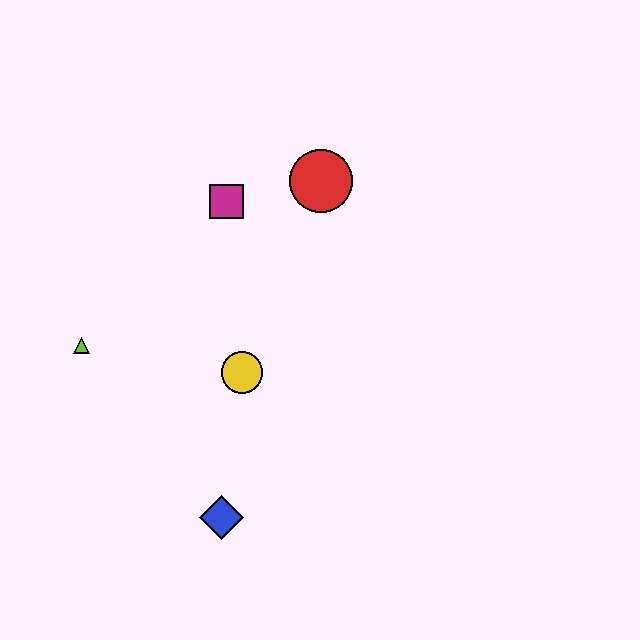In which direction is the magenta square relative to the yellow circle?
The magenta square is above the yellow circle.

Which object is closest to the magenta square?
The red circle is closest to the magenta square.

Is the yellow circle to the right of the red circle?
No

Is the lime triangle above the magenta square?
No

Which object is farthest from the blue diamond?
The red circle is farthest from the blue diamond.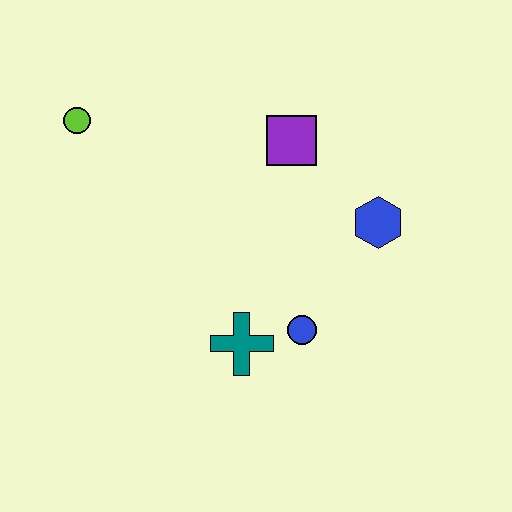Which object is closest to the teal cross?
The blue circle is closest to the teal cross.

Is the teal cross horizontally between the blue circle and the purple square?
No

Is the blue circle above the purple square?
No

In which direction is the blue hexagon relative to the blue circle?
The blue hexagon is above the blue circle.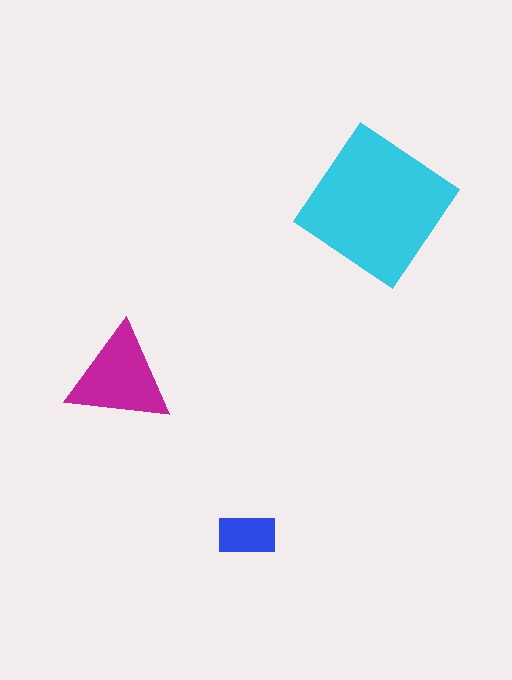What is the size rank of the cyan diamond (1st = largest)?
1st.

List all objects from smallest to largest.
The blue rectangle, the magenta triangle, the cyan diamond.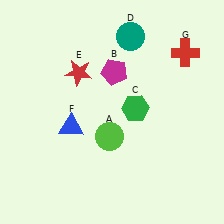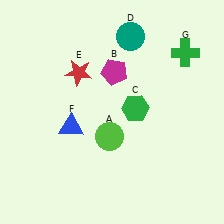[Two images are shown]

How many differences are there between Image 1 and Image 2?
There is 1 difference between the two images.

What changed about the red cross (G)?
In Image 1, G is red. In Image 2, it changed to green.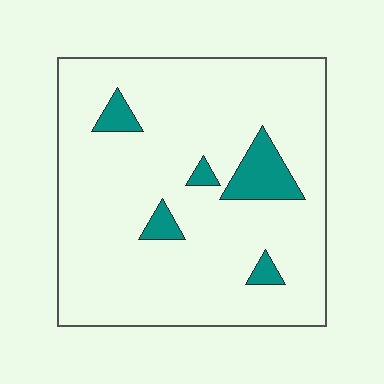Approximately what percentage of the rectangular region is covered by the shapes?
Approximately 10%.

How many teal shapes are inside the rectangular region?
5.